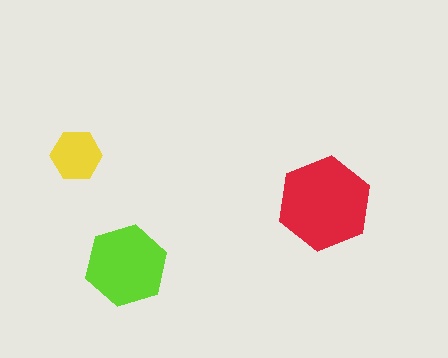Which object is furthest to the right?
The red hexagon is rightmost.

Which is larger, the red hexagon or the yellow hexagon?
The red one.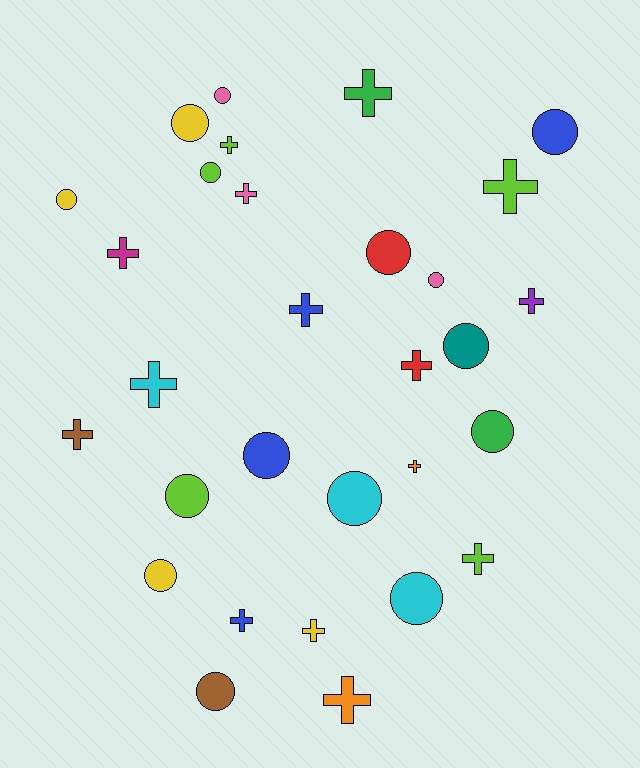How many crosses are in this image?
There are 15 crosses.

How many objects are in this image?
There are 30 objects.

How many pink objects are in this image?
There are 3 pink objects.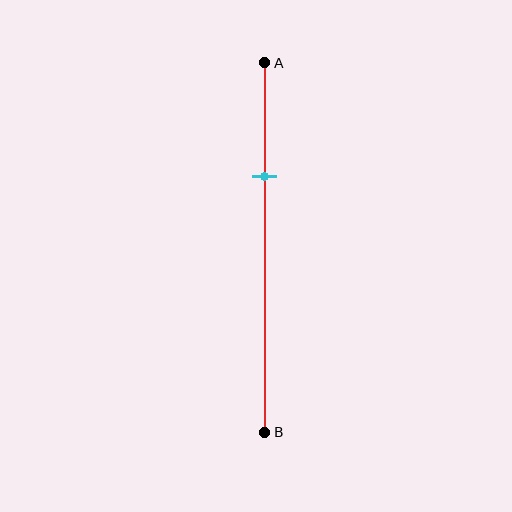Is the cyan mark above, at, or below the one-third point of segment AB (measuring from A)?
The cyan mark is approximately at the one-third point of segment AB.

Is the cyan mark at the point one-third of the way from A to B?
Yes, the mark is approximately at the one-third point.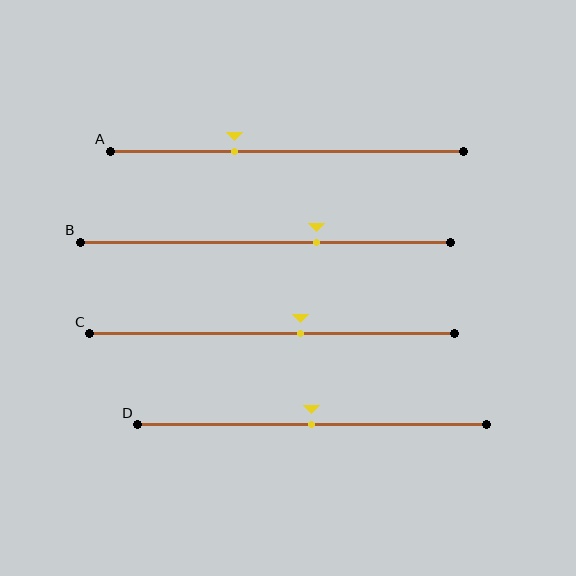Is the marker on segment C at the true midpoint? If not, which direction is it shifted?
No, the marker on segment C is shifted to the right by about 8% of the segment length.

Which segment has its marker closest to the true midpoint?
Segment D has its marker closest to the true midpoint.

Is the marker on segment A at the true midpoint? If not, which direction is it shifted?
No, the marker on segment A is shifted to the left by about 15% of the segment length.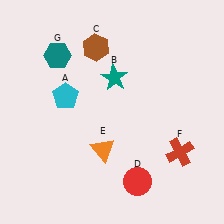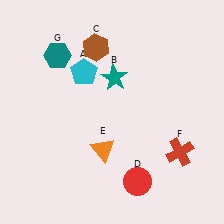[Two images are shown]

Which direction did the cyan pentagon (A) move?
The cyan pentagon (A) moved up.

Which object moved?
The cyan pentagon (A) moved up.